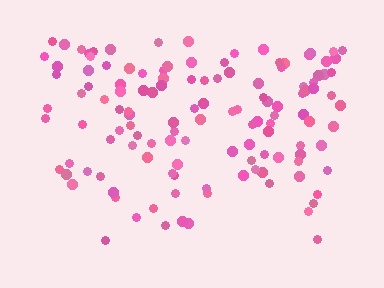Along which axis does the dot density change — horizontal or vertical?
Vertical.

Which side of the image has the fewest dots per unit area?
The bottom.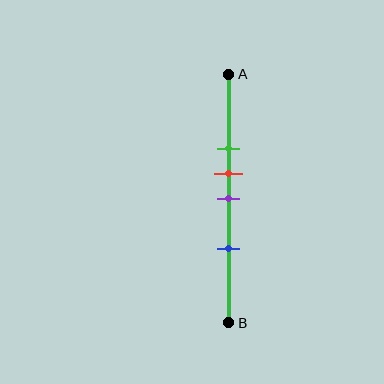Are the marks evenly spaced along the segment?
No, the marks are not evenly spaced.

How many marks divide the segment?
There are 4 marks dividing the segment.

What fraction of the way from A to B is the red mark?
The red mark is approximately 40% (0.4) of the way from A to B.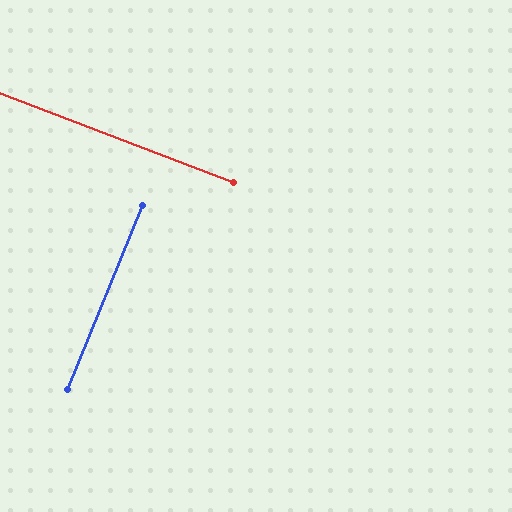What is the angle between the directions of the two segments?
Approximately 89 degrees.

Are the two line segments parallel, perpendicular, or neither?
Perpendicular — they meet at approximately 89°.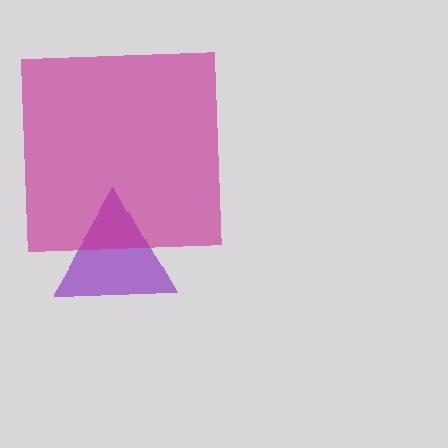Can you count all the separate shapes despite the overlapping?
Yes, there are 2 separate shapes.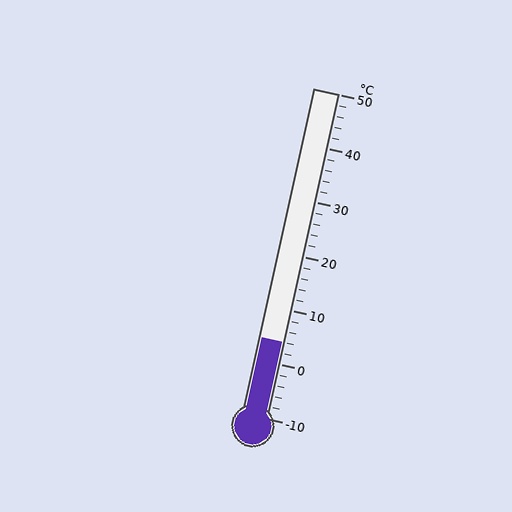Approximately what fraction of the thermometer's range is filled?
The thermometer is filled to approximately 25% of its range.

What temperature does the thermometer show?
The thermometer shows approximately 4°C.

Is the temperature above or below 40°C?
The temperature is below 40°C.